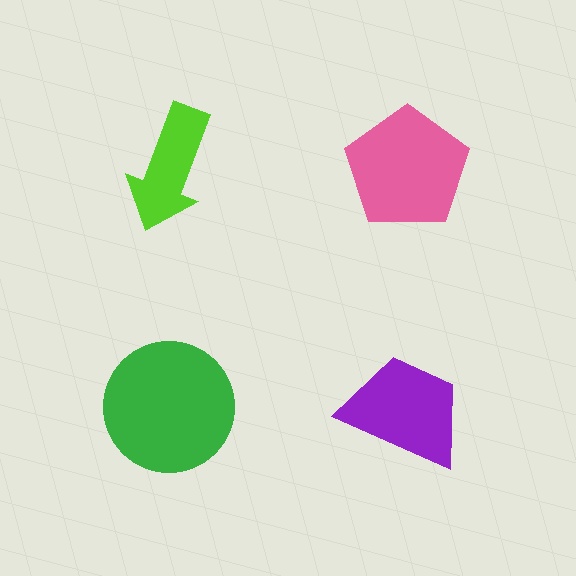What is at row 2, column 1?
A green circle.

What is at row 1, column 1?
A lime arrow.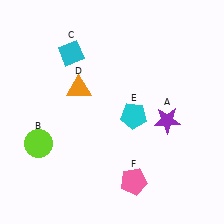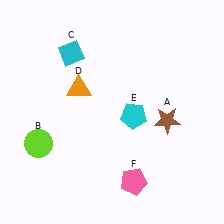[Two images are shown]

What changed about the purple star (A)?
In Image 1, A is purple. In Image 2, it changed to brown.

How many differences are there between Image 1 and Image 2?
There is 1 difference between the two images.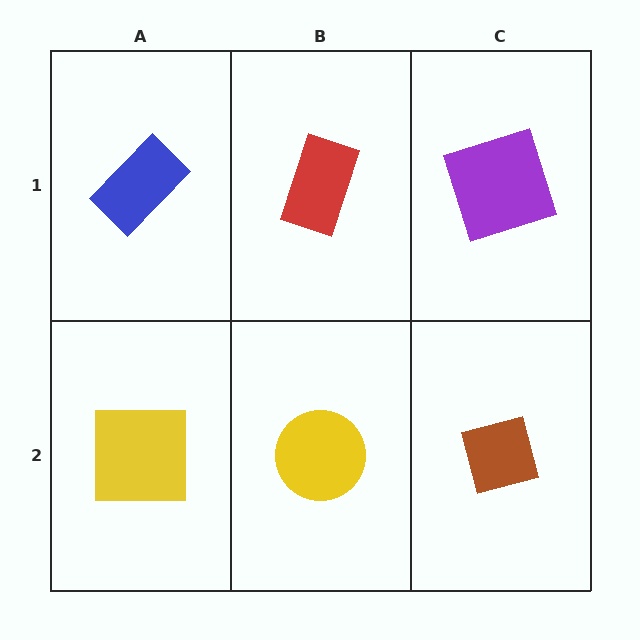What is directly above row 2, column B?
A red rectangle.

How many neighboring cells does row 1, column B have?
3.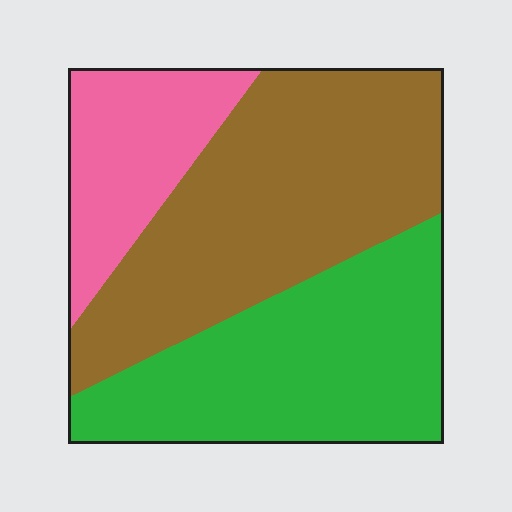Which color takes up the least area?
Pink, at roughly 20%.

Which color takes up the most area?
Brown, at roughly 45%.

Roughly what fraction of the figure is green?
Green covers about 35% of the figure.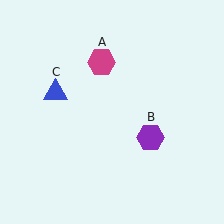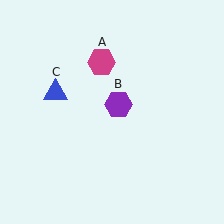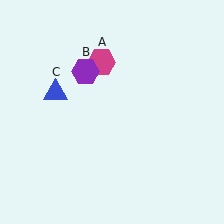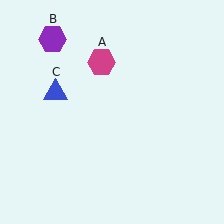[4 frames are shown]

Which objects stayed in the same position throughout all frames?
Magenta hexagon (object A) and blue triangle (object C) remained stationary.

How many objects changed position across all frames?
1 object changed position: purple hexagon (object B).